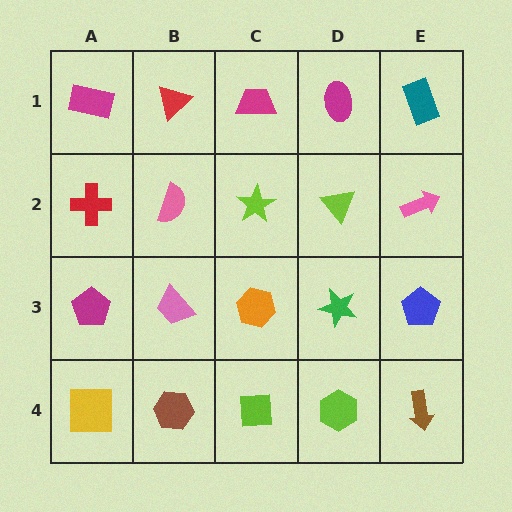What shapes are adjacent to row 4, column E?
A blue pentagon (row 3, column E), a lime hexagon (row 4, column D).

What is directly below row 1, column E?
A pink arrow.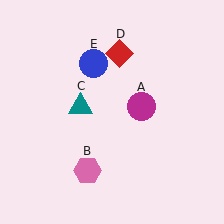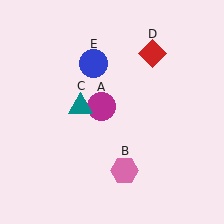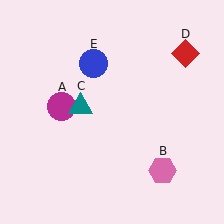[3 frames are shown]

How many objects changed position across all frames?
3 objects changed position: magenta circle (object A), pink hexagon (object B), red diamond (object D).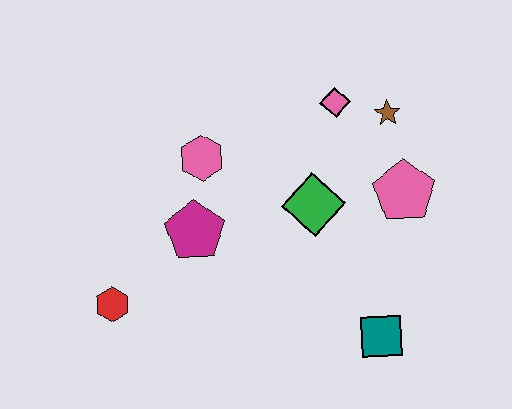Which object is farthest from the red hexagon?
The brown star is farthest from the red hexagon.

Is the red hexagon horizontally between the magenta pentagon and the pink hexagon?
No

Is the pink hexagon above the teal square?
Yes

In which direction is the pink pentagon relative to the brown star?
The pink pentagon is below the brown star.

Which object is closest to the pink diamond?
The brown star is closest to the pink diamond.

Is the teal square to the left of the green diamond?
No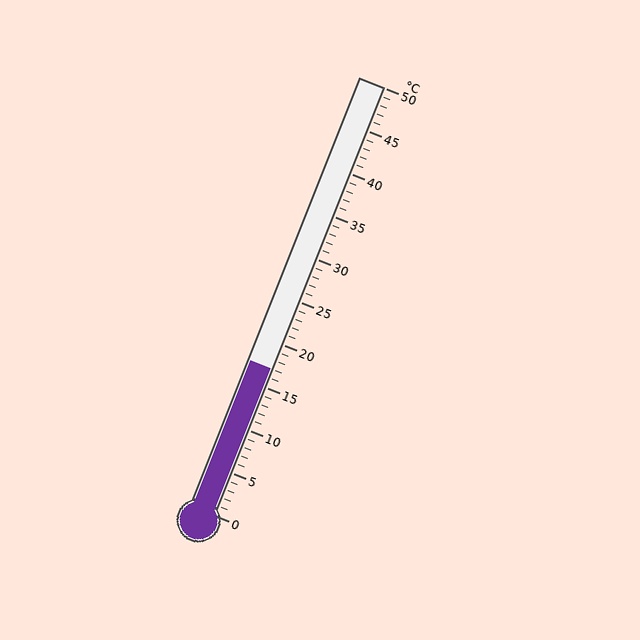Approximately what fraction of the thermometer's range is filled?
The thermometer is filled to approximately 35% of its range.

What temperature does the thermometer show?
The thermometer shows approximately 17°C.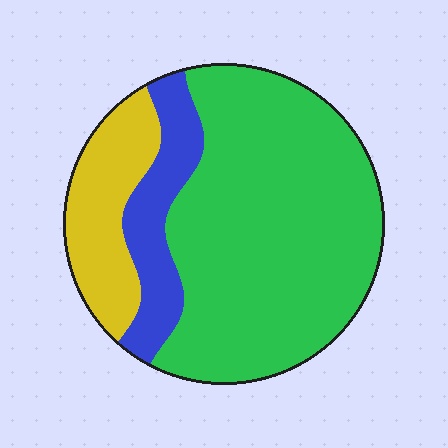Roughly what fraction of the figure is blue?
Blue covers 15% of the figure.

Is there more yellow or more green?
Green.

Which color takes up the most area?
Green, at roughly 65%.